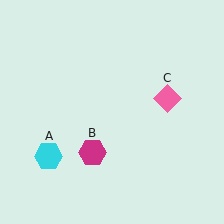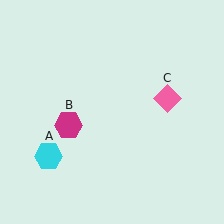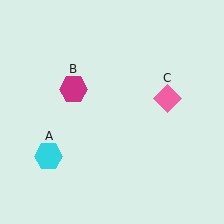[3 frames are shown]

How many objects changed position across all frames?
1 object changed position: magenta hexagon (object B).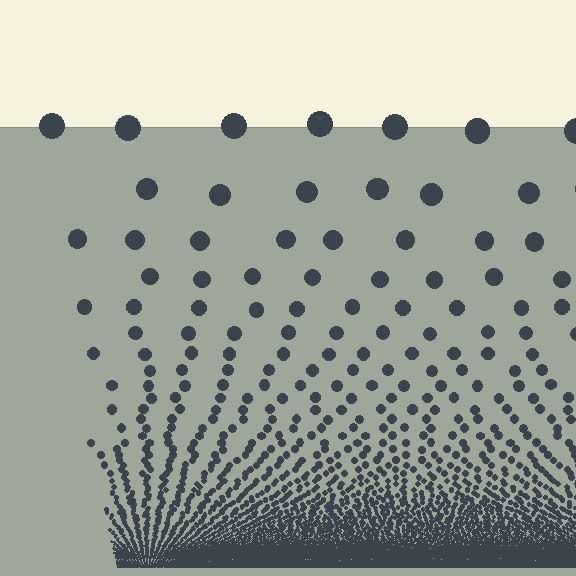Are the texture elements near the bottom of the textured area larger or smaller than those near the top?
Smaller. The gradient is inverted — elements near the bottom are smaller and denser.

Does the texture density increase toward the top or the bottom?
Density increases toward the bottom.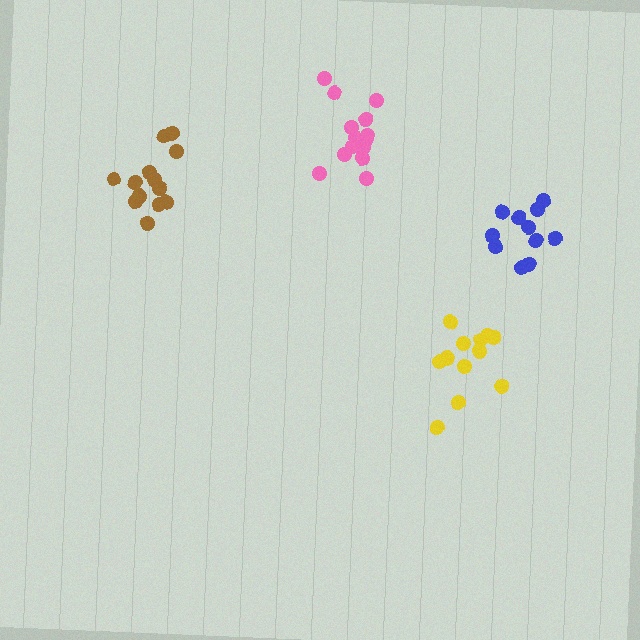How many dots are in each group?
Group 1: 13 dots, Group 2: 11 dots, Group 3: 14 dots, Group 4: 13 dots (51 total).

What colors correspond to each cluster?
The clusters are colored: brown, blue, pink, yellow.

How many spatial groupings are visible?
There are 4 spatial groupings.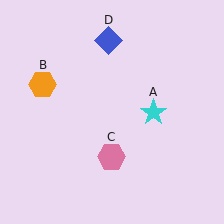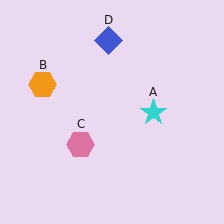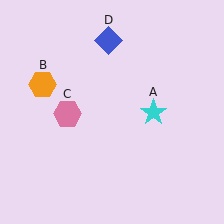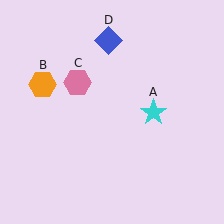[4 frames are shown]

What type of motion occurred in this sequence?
The pink hexagon (object C) rotated clockwise around the center of the scene.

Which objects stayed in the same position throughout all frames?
Cyan star (object A) and orange hexagon (object B) and blue diamond (object D) remained stationary.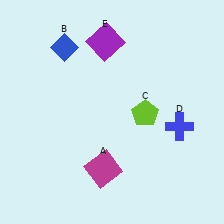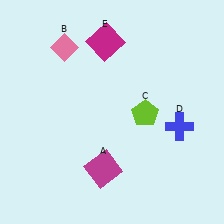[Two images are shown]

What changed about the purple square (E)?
In Image 1, E is purple. In Image 2, it changed to magenta.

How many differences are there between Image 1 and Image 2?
There are 2 differences between the two images.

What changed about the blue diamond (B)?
In Image 1, B is blue. In Image 2, it changed to pink.